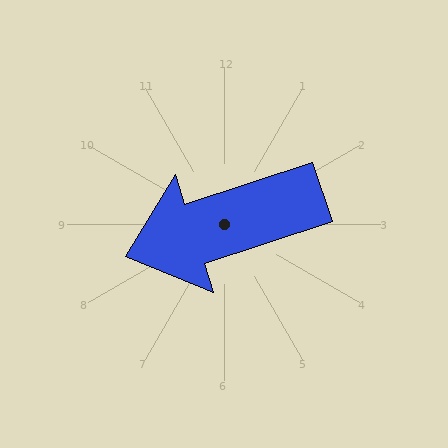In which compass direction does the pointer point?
West.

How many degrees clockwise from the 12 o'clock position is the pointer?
Approximately 252 degrees.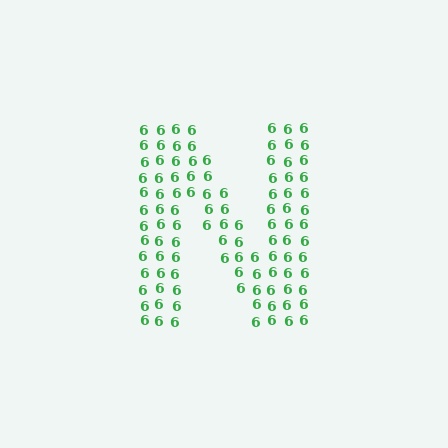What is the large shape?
The large shape is the letter N.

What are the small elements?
The small elements are digit 6's.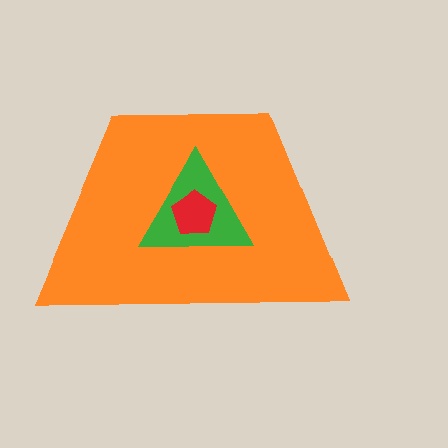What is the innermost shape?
The red pentagon.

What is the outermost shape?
The orange trapezoid.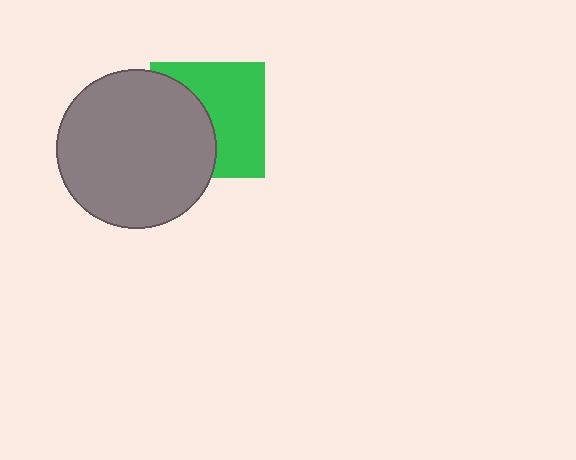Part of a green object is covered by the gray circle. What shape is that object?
It is a square.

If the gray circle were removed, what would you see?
You would see the complete green square.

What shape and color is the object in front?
The object in front is a gray circle.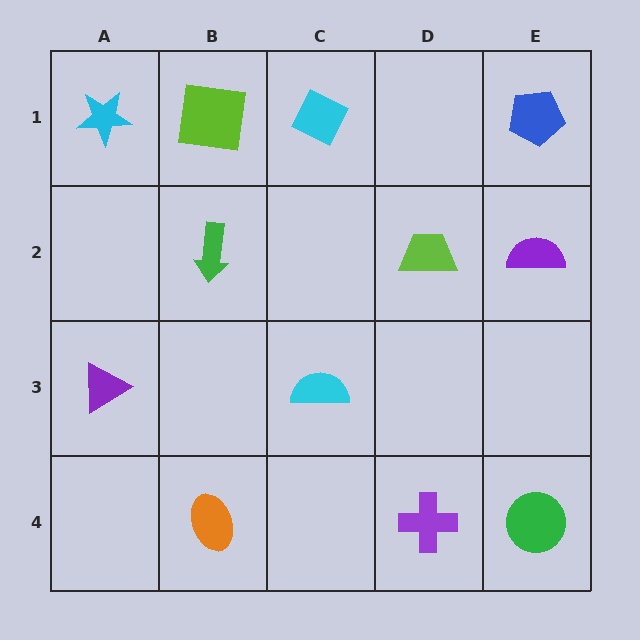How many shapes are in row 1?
4 shapes.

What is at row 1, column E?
A blue pentagon.